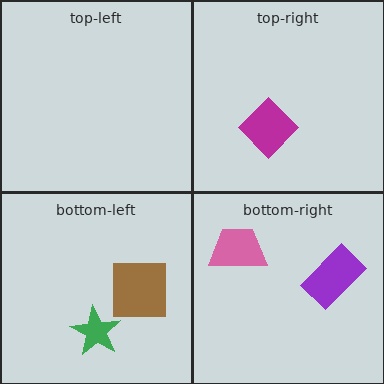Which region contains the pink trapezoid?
The bottom-right region.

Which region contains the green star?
The bottom-left region.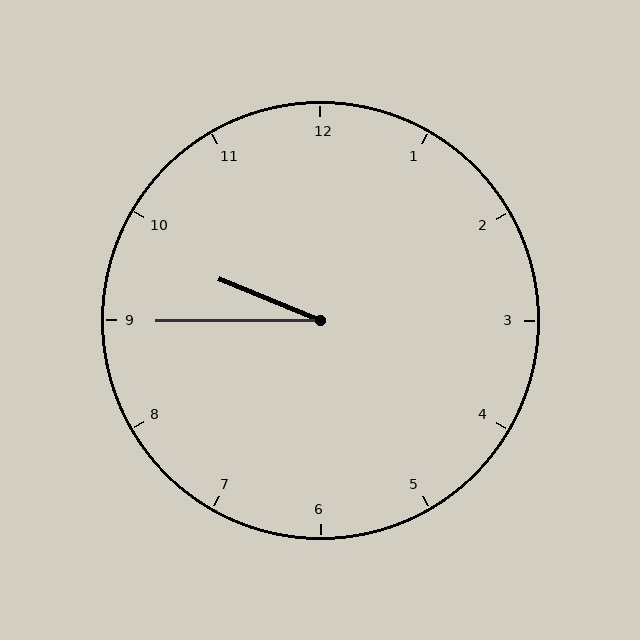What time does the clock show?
9:45.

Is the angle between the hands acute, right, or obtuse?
It is acute.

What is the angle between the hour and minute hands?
Approximately 22 degrees.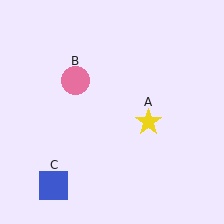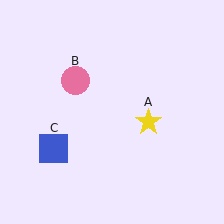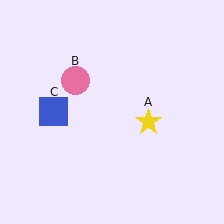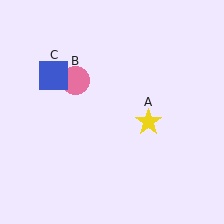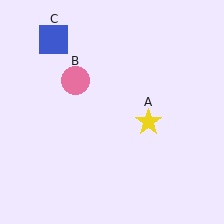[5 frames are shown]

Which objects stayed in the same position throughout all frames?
Yellow star (object A) and pink circle (object B) remained stationary.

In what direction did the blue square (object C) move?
The blue square (object C) moved up.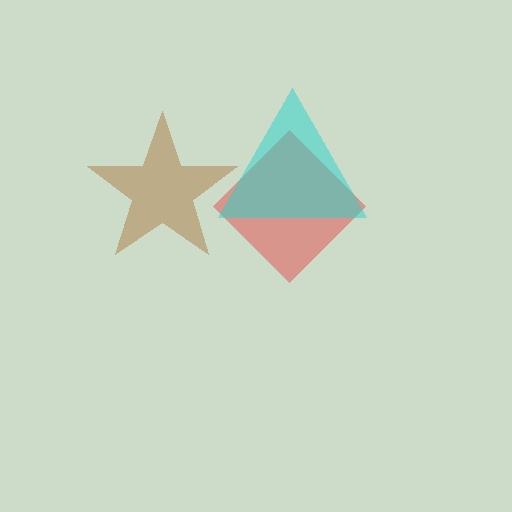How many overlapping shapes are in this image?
There are 3 overlapping shapes in the image.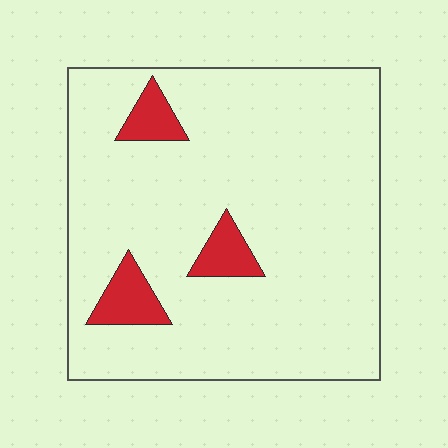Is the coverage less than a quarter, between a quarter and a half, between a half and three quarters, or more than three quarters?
Less than a quarter.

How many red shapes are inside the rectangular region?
3.